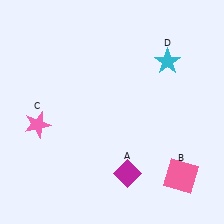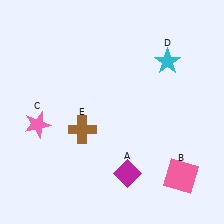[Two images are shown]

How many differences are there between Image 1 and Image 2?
There is 1 difference between the two images.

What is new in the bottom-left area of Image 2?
A brown cross (E) was added in the bottom-left area of Image 2.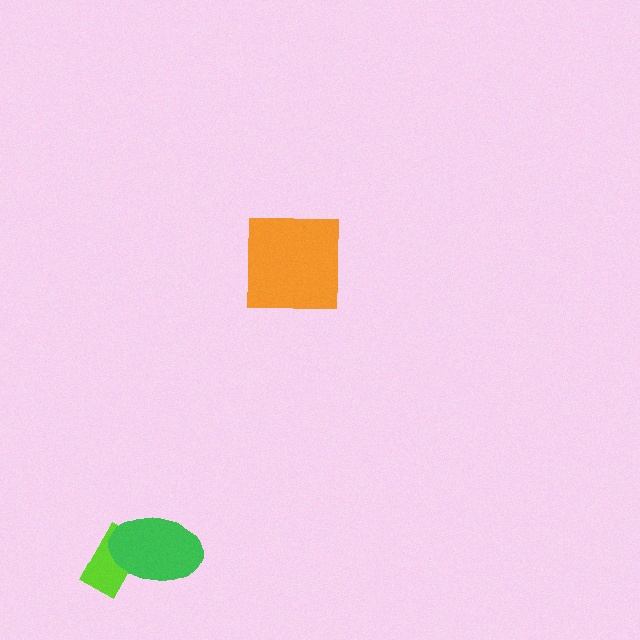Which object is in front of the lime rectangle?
The green ellipse is in front of the lime rectangle.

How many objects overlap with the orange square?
0 objects overlap with the orange square.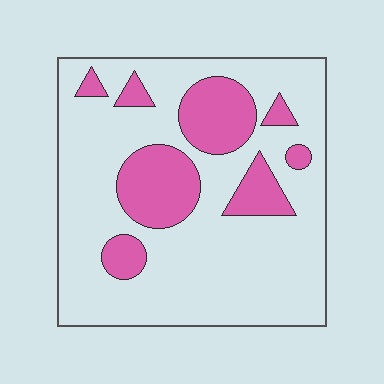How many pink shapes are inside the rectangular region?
8.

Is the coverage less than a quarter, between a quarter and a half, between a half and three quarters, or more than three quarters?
Less than a quarter.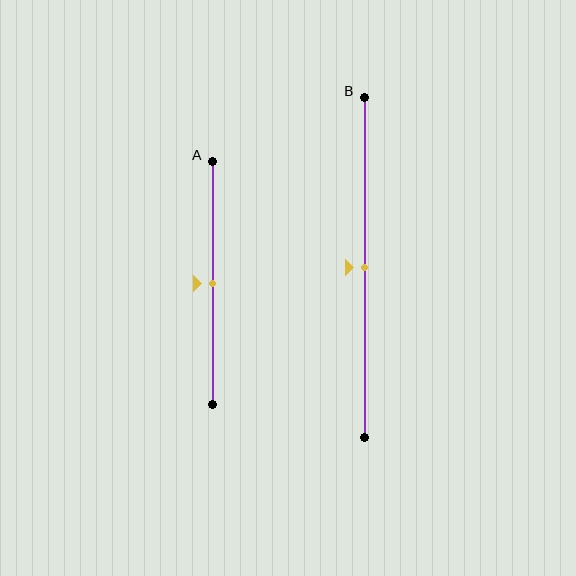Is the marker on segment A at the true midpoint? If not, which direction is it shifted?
Yes, the marker on segment A is at the true midpoint.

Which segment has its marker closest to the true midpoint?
Segment A has its marker closest to the true midpoint.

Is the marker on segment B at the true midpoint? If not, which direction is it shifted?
Yes, the marker on segment B is at the true midpoint.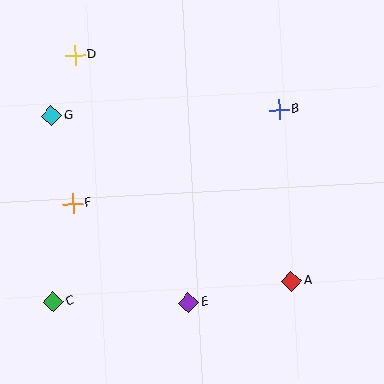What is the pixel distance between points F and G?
The distance between F and G is 90 pixels.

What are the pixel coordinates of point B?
Point B is at (279, 109).